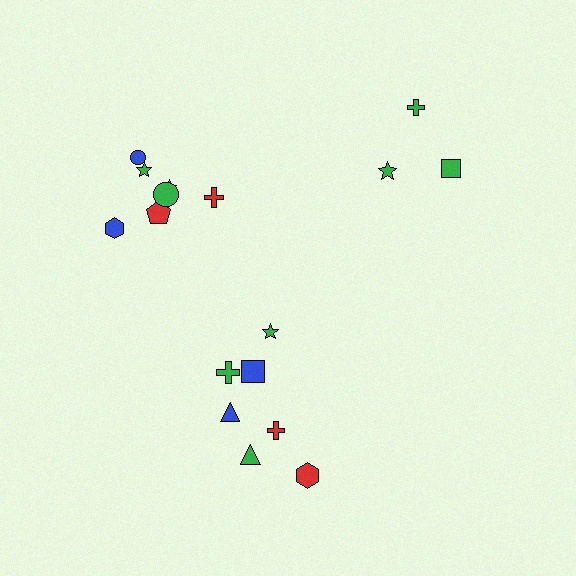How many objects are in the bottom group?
There are 7 objects.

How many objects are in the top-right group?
There are 3 objects.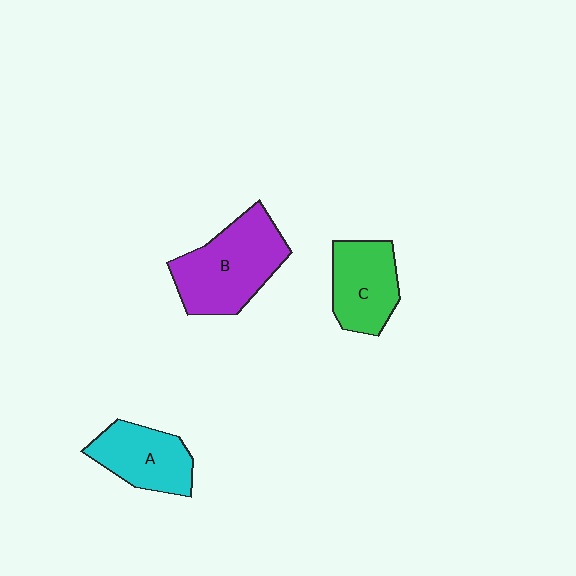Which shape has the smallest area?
Shape A (cyan).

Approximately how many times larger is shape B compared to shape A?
Approximately 1.5 times.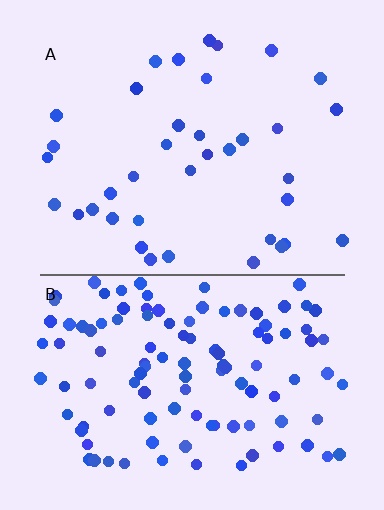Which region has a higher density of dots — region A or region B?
B (the bottom).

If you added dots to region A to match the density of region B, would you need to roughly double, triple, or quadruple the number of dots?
Approximately triple.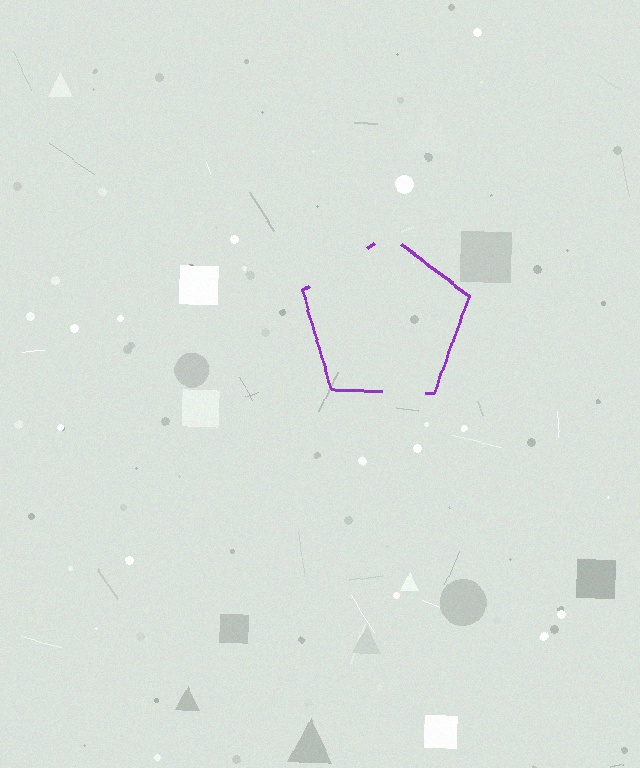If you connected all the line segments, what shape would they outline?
They would outline a pentagon.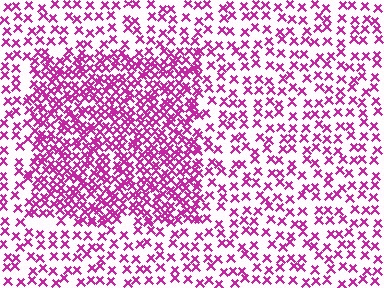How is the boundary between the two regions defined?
The boundary is defined by a change in element density (approximately 2.2x ratio). All elements are the same color, size, and shape.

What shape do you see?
I see a rectangle.